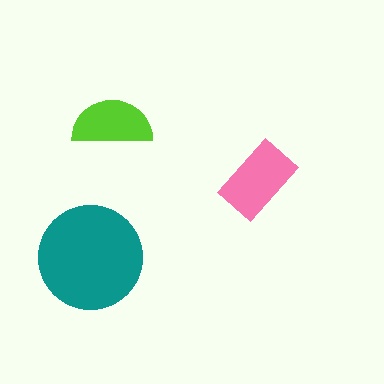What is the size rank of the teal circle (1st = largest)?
1st.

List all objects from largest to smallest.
The teal circle, the pink rectangle, the lime semicircle.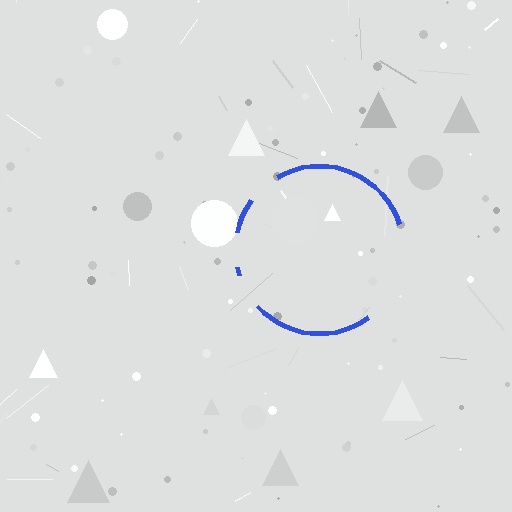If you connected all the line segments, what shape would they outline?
They would outline a circle.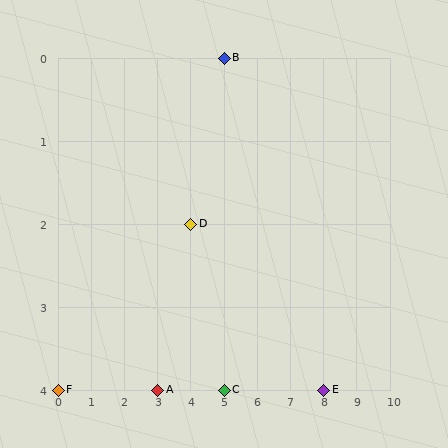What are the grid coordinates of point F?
Point F is at grid coordinates (0, 4).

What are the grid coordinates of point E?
Point E is at grid coordinates (8, 4).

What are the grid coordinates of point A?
Point A is at grid coordinates (3, 4).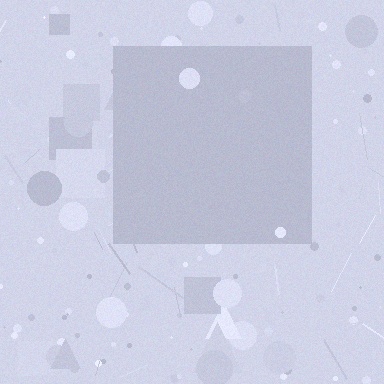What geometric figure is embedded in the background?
A square is embedded in the background.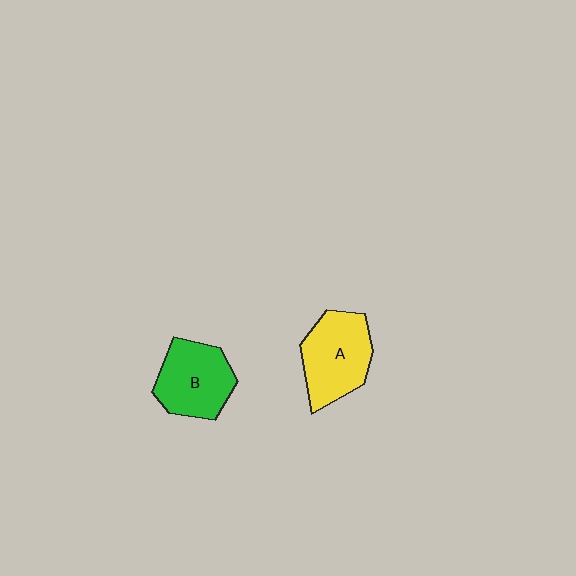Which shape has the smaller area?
Shape B (green).